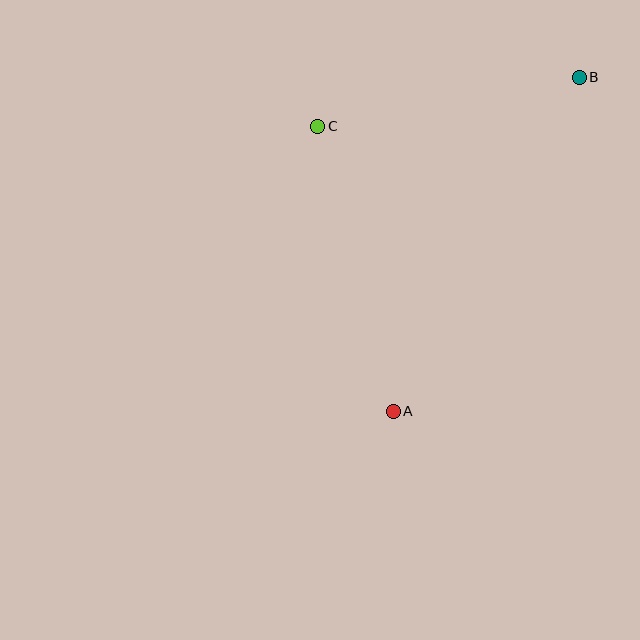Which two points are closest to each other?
Points B and C are closest to each other.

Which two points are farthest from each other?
Points A and B are farthest from each other.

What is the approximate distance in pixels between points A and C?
The distance between A and C is approximately 295 pixels.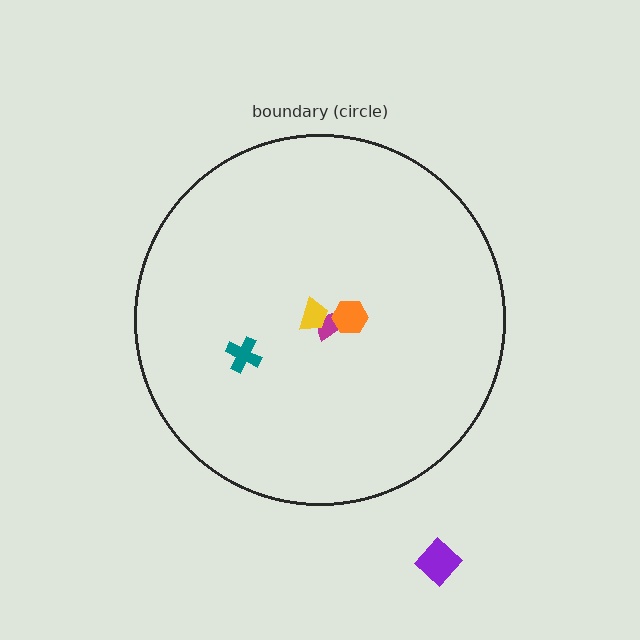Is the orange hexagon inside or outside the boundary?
Inside.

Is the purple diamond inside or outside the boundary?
Outside.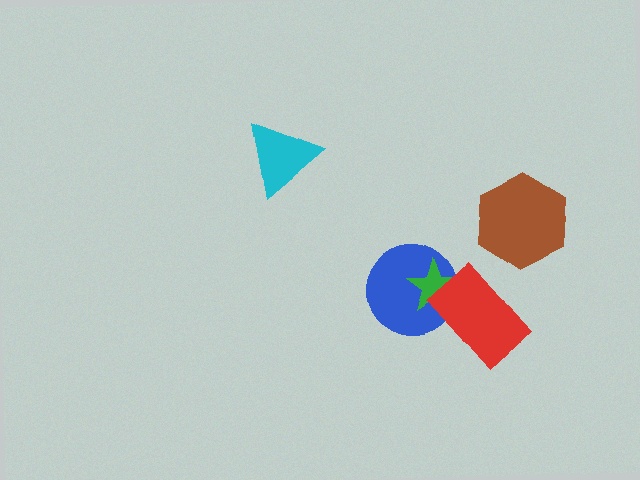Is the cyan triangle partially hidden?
No, no other shape covers it.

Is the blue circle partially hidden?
Yes, it is partially covered by another shape.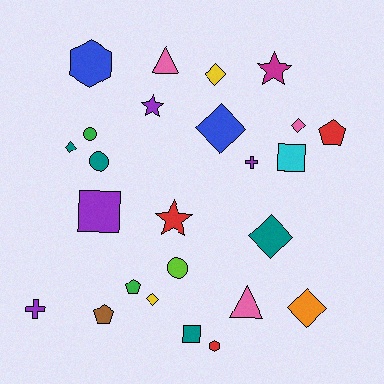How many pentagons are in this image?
There are 3 pentagons.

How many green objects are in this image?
There are 2 green objects.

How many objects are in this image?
There are 25 objects.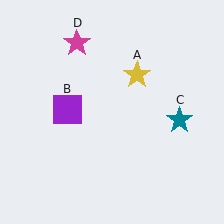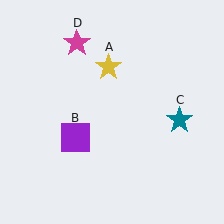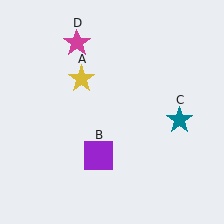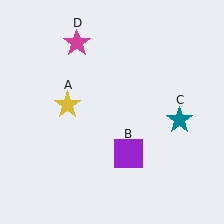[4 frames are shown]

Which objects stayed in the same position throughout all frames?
Teal star (object C) and magenta star (object D) remained stationary.